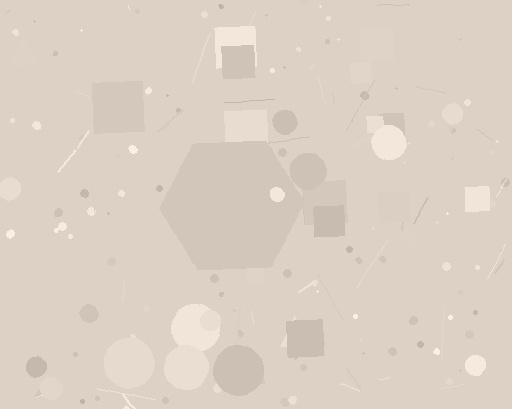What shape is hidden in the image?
A hexagon is hidden in the image.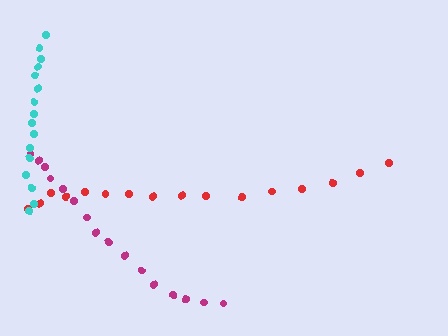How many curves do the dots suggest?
There are 3 distinct paths.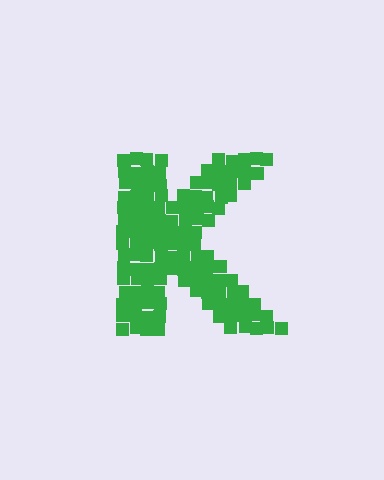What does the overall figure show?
The overall figure shows the letter K.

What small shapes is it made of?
It is made of small squares.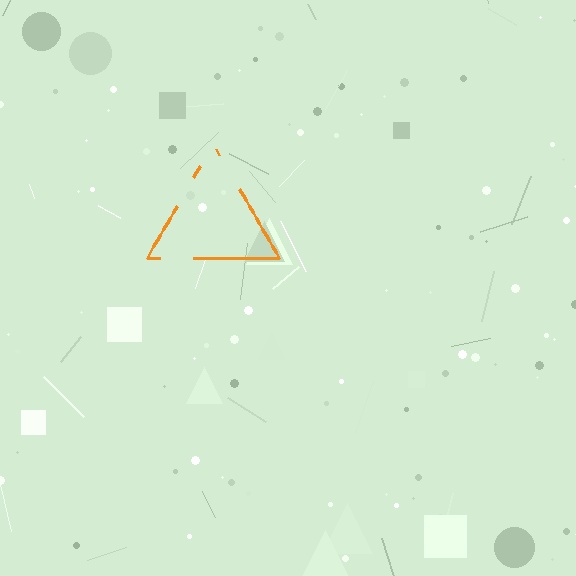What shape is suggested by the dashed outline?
The dashed outline suggests a triangle.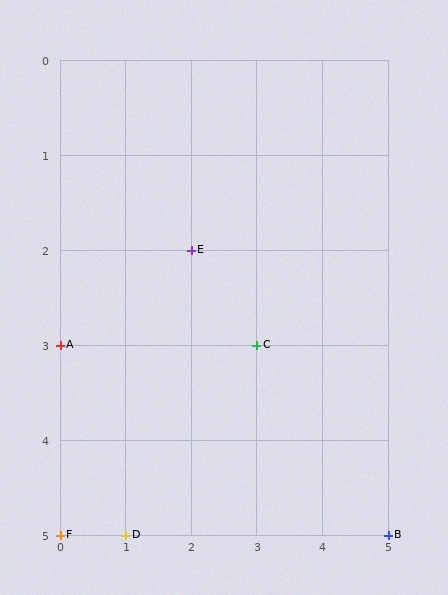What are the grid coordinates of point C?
Point C is at grid coordinates (3, 3).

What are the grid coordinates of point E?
Point E is at grid coordinates (2, 2).